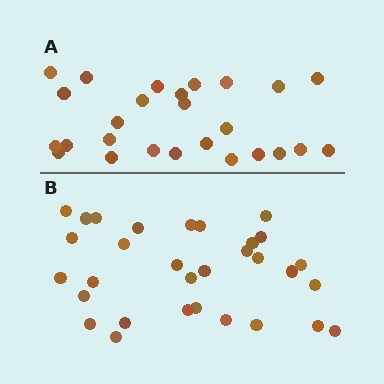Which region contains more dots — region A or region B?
Region B (the bottom region) has more dots.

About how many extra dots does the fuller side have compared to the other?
Region B has about 5 more dots than region A.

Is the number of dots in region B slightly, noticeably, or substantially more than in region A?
Region B has only slightly more — the two regions are fairly close. The ratio is roughly 1.2 to 1.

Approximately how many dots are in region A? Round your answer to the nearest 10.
About 30 dots. (The exact count is 26, which rounds to 30.)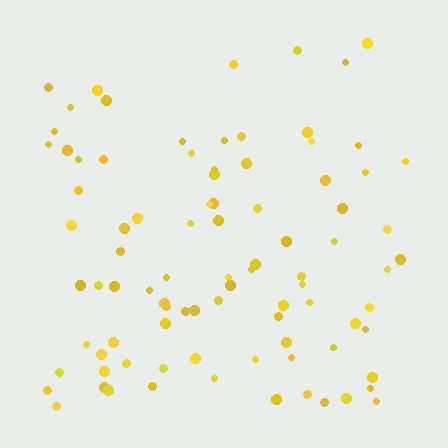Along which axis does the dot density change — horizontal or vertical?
Vertical.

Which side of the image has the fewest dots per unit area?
The top.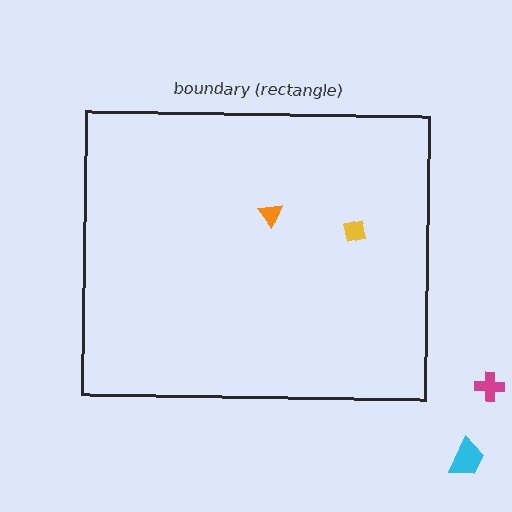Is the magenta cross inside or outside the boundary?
Outside.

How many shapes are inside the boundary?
2 inside, 2 outside.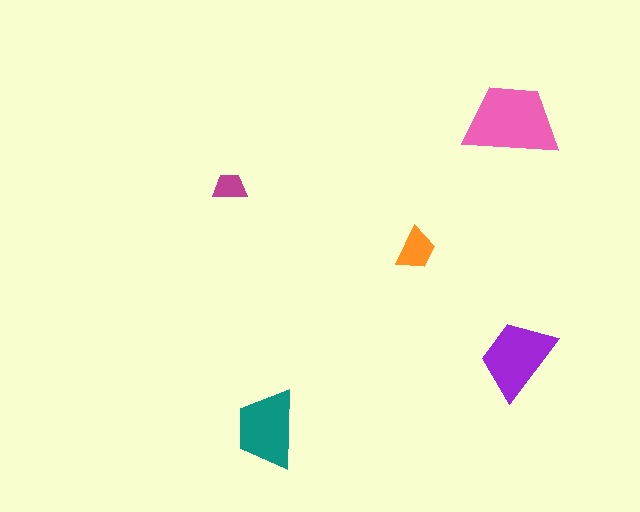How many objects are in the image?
There are 5 objects in the image.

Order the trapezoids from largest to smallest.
the pink one, the purple one, the teal one, the orange one, the magenta one.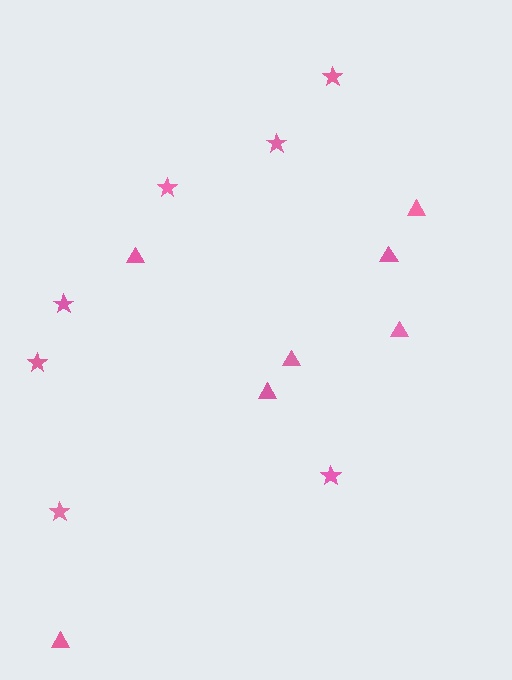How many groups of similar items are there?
There are 2 groups: one group of triangles (7) and one group of stars (7).